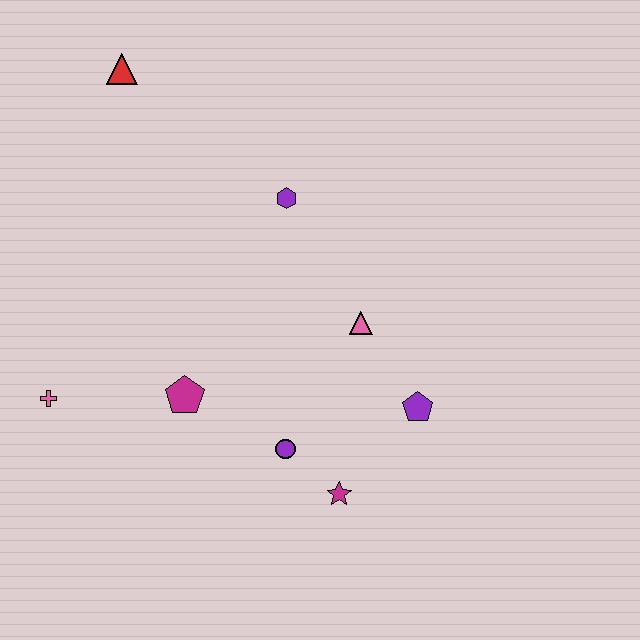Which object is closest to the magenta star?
The purple circle is closest to the magenta star.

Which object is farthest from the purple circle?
The red triangle is farthest from the purple circle.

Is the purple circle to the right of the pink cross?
Yes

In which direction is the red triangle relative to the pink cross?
The red triangle is above the pink cross.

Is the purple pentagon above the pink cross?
No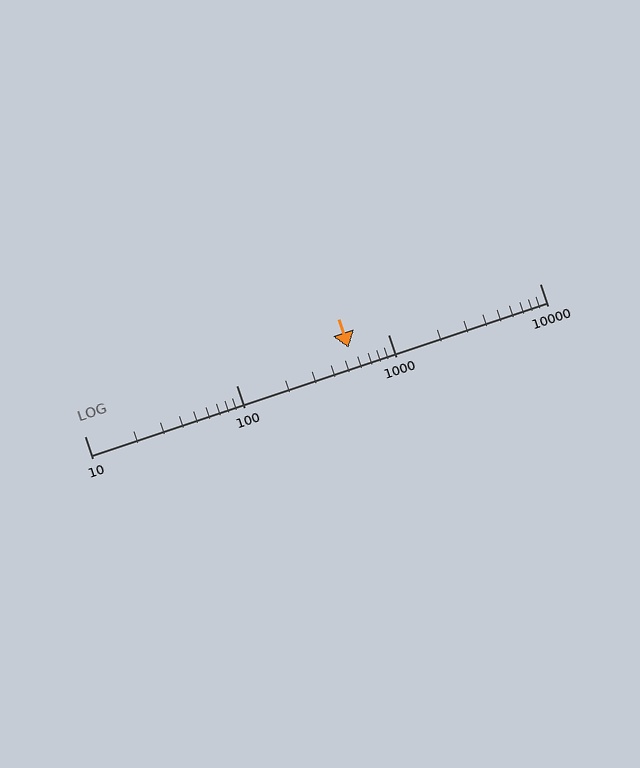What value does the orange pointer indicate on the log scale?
The pointer indicates approximately 550.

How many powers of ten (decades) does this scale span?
The scale spans 3 decades, from 10 to 10000.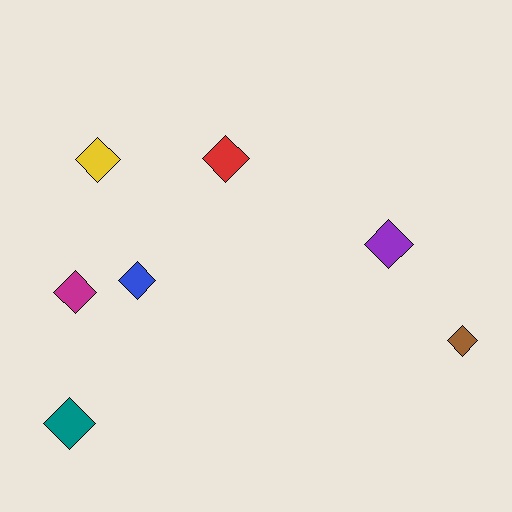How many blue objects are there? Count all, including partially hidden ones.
There is 1 blue object.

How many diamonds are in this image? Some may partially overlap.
There are 7 diamonds.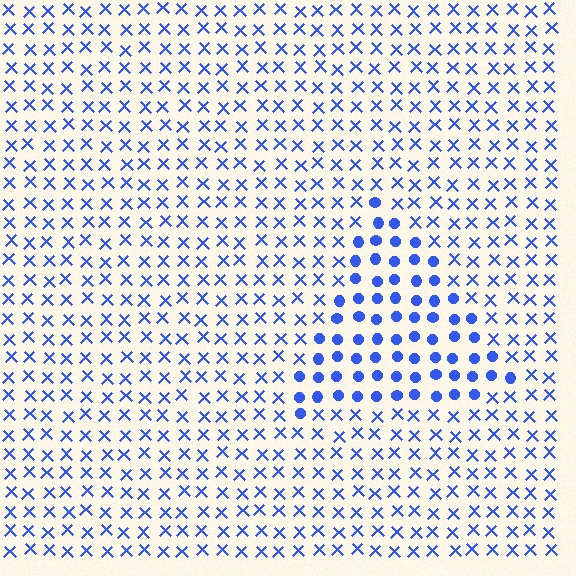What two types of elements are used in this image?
The image uses circles inside the triangle region and X marks outside it.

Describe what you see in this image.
The image is filled with small blue elements arranged in a uniform grid. A triangle-shaped region contains circles, while the surrounding area contains X marks. The boundary is defined purely by the change in element shape.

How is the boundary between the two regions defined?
The boundary is defined by a change in element shape: circles inside vs. X marks outside. All elements share the same color and spacing.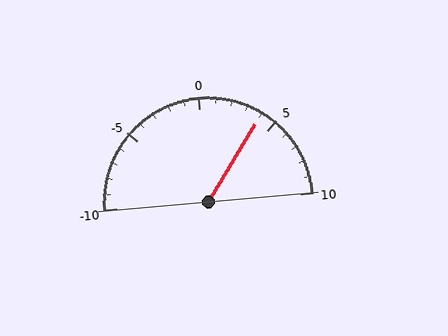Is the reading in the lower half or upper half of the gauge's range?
The reading is in the upper half of the range (-10 to 10).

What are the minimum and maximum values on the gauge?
The gauge ranges from -10 to 10.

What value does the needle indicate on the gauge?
The needle indicates approximately 4.